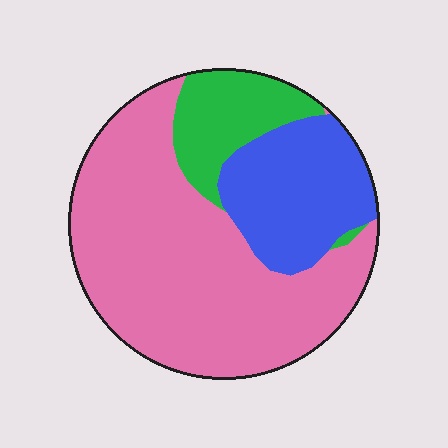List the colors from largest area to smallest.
From largest to smallest: pink, blue, green.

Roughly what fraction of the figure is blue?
Blue covers about 25% of the figure.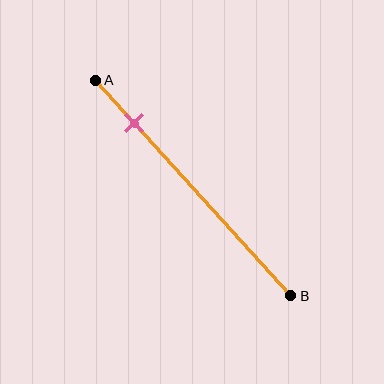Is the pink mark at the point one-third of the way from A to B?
No, the mark is at about 20% from A, not at the 33% one-third point.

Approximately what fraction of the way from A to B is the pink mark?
The pink mark is approximately 20% of the way from A to B.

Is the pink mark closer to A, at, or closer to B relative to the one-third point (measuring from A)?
The pink mark is closer to point A than the one-third point of segment AB.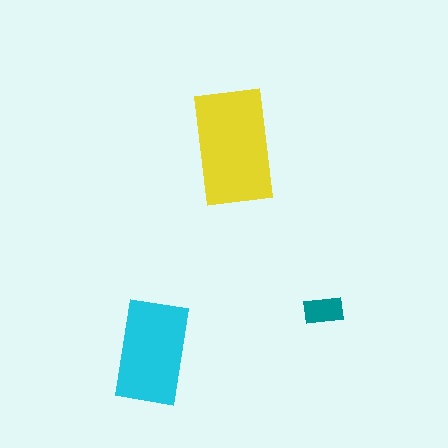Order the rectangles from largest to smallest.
the yellow one, the cyan one, the teal one.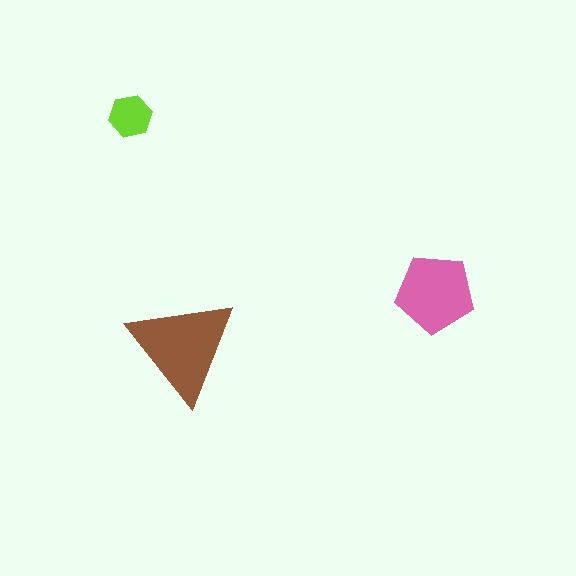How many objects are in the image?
There are 3 objects in the image.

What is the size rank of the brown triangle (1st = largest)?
1st.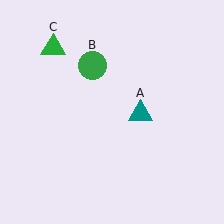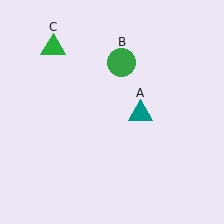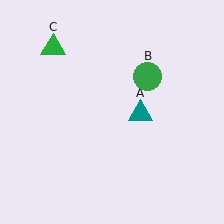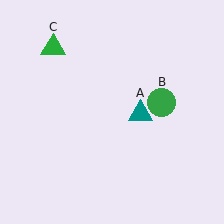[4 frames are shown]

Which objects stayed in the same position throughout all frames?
Teal triangle (object A) and green triangle (object C) remained stationary.